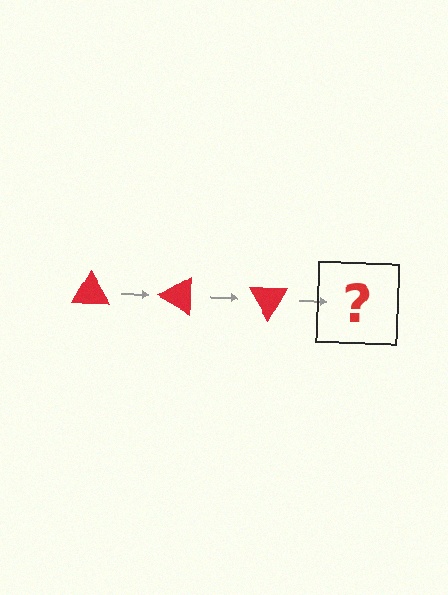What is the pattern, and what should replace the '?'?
The pattern is that the triangle rotates 30 degrees each step. The '?' should be a red triangle rotated 90 degrees.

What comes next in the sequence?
The next element should be a red triangle rotated 90 degrees.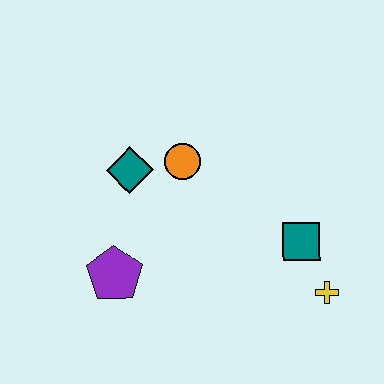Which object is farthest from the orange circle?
The yellow cross is farthest from the orange circle.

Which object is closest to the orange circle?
The teal diamond is closest to the orange circle.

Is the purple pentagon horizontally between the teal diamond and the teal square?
No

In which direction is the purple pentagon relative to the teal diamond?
The purple pentagon is below the teal diamond.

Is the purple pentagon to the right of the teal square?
No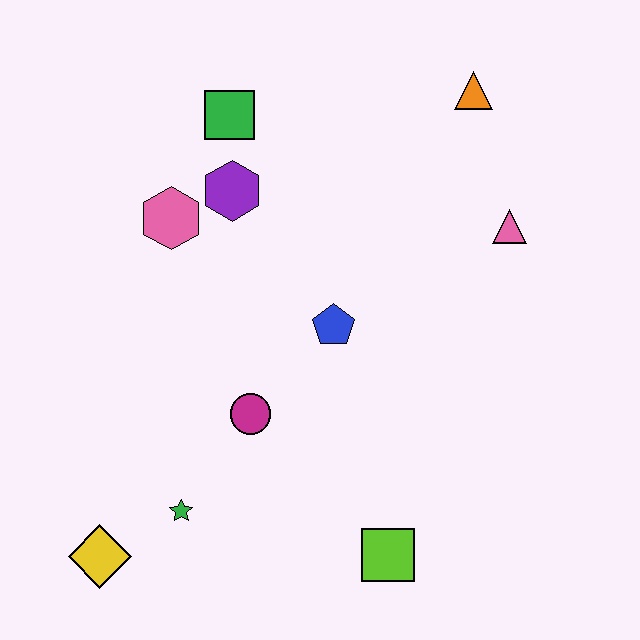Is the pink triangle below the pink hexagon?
Yes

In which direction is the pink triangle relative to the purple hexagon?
The pink triangle is to the right of the purple hexagon.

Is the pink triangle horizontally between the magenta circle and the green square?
No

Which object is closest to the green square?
The purple hexagon is closest to the green square.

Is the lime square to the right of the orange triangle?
No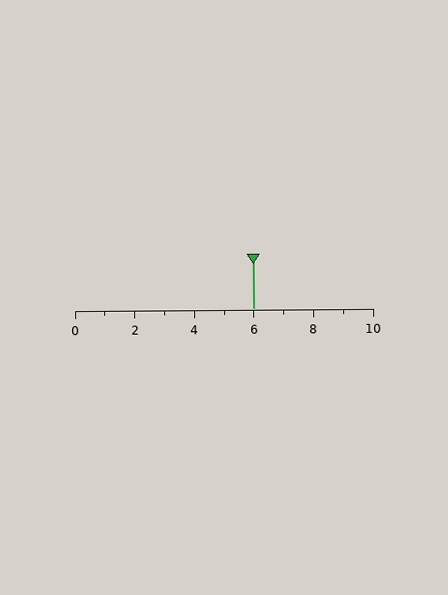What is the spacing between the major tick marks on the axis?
The major ticks are spaced 2 apart.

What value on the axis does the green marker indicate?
The marker indicates approximately 6.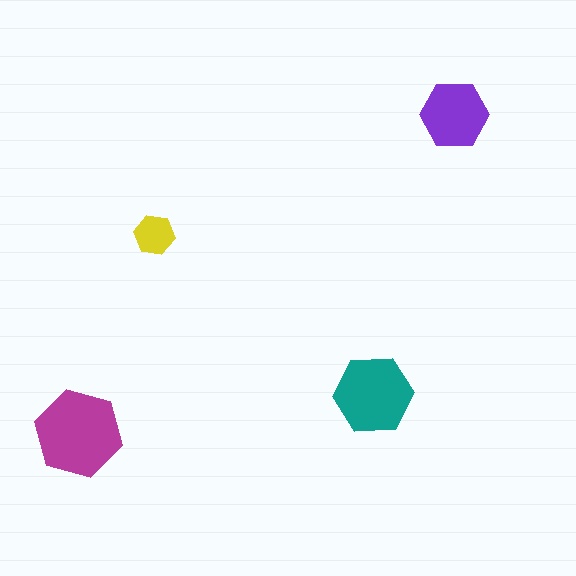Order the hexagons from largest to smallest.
the magenta one, the teal one, the purple one, the yellow one.